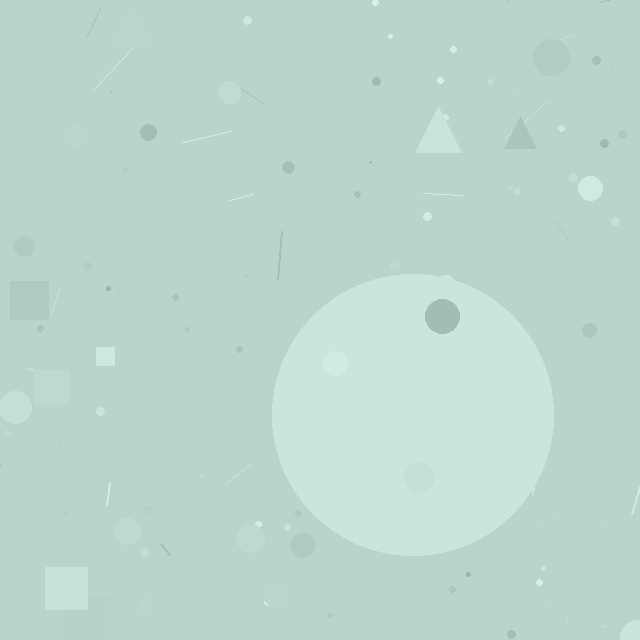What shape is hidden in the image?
A circle is hidden in the image.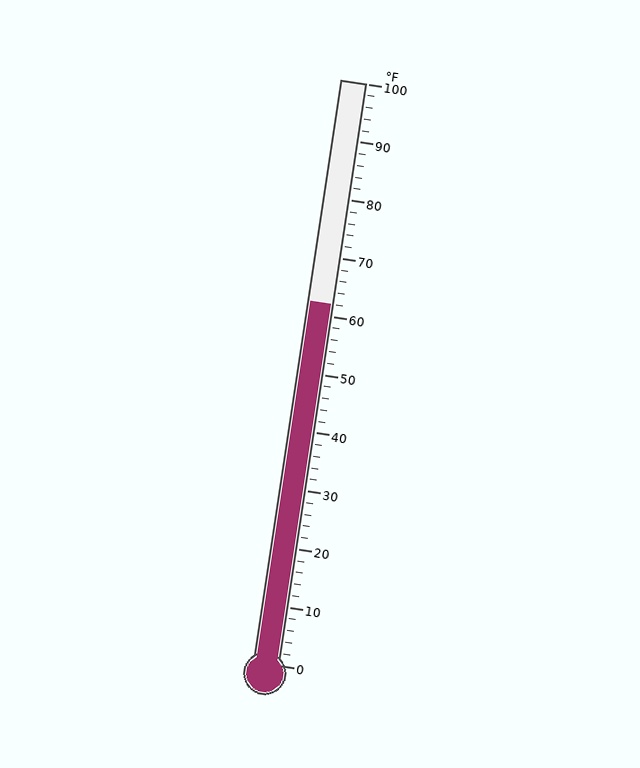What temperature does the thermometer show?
The thermometer shows approximately 62°F.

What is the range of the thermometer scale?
The thermometer scale ranges from 0°F to 100°F.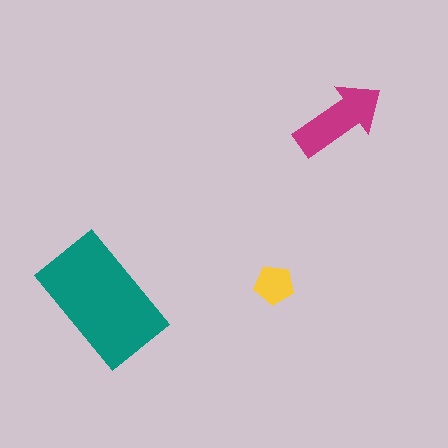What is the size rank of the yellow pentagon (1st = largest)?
3rd.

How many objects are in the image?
There are 3 objects in the image.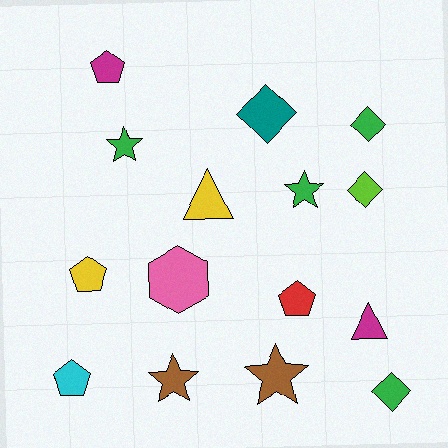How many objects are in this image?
There are 15 objects.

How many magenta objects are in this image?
There are 2 magenta objects.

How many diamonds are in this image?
There are 4 diamonds.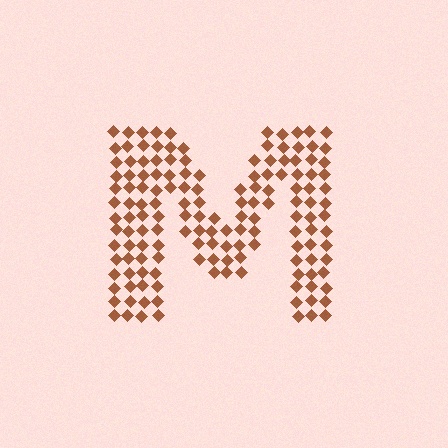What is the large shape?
The large shape is the letter M.